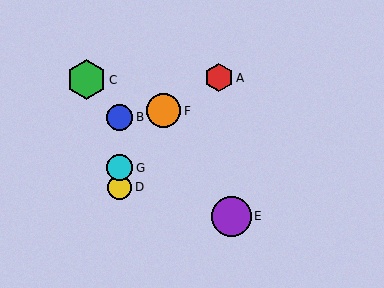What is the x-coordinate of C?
Object C is at x≈86.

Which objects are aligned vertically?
Objects B, D, G are aligned vertically.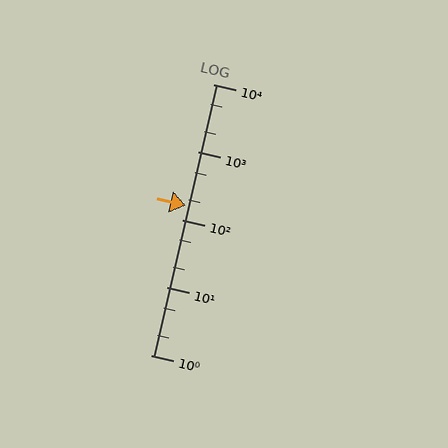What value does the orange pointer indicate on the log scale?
The pointer indicates approximately 160.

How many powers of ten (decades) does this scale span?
The scale spans 4 decades, from 1 to 10000.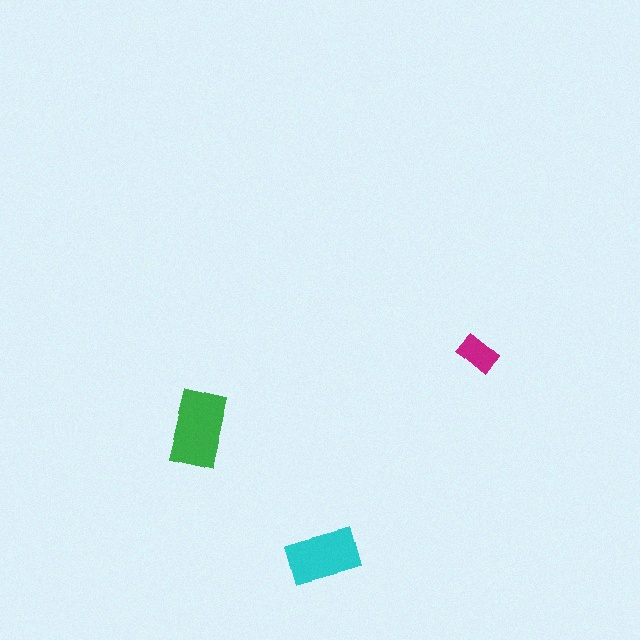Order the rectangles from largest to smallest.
the green one, the cyan one, the magenta one.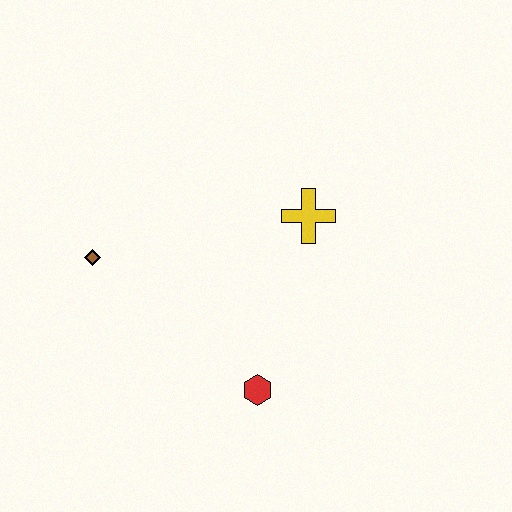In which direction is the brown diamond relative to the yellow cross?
The brown diamond is to the left of the yellow cross.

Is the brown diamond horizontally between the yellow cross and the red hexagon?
No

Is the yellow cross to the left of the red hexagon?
No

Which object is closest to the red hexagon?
The yellow cross is closest to the red hexagon.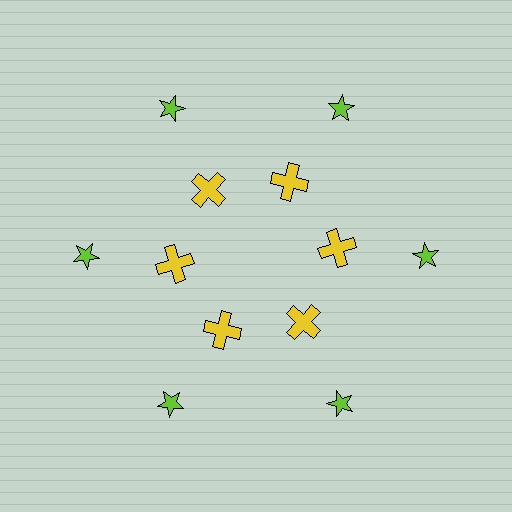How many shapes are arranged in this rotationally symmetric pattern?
There are 12 shapes, arranged in 6 groups of 2.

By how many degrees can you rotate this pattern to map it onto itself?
The pattern maps onto itself every 60 degrees of rotation.